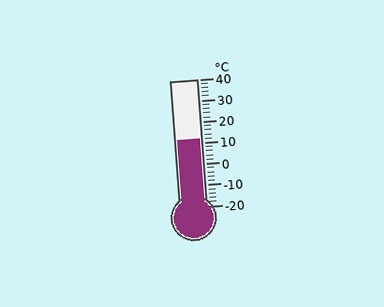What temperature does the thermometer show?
The thermometer shows approximately 12°C.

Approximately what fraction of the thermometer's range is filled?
The thermometer is filled to approximately 55% of its range.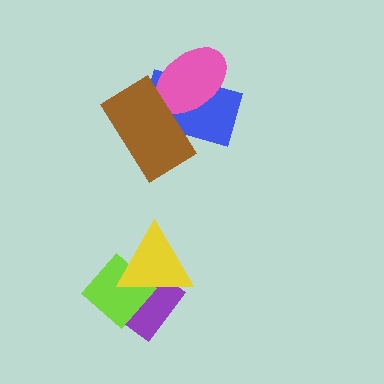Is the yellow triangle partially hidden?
No, no other shape covers it.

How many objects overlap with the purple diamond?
2 objects overlap with the purple diamond.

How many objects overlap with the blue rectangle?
2 objects overlap with the blue rectangle.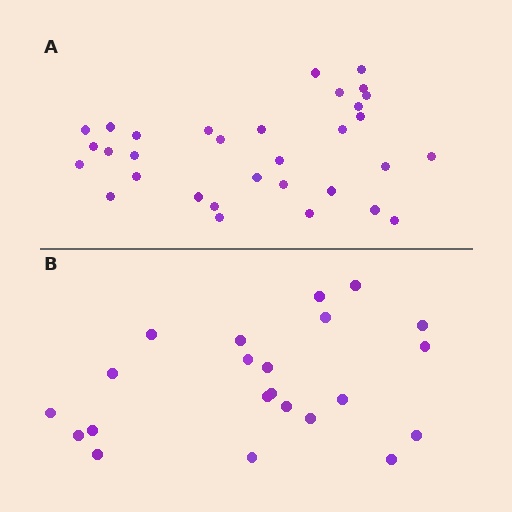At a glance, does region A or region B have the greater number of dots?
Region A (the top region) has more dots.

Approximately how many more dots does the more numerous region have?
Region A has roughly 10 or so more dots than region B.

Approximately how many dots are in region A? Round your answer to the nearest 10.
About 30 dots. (The exact count is 32, which rounds to 30.)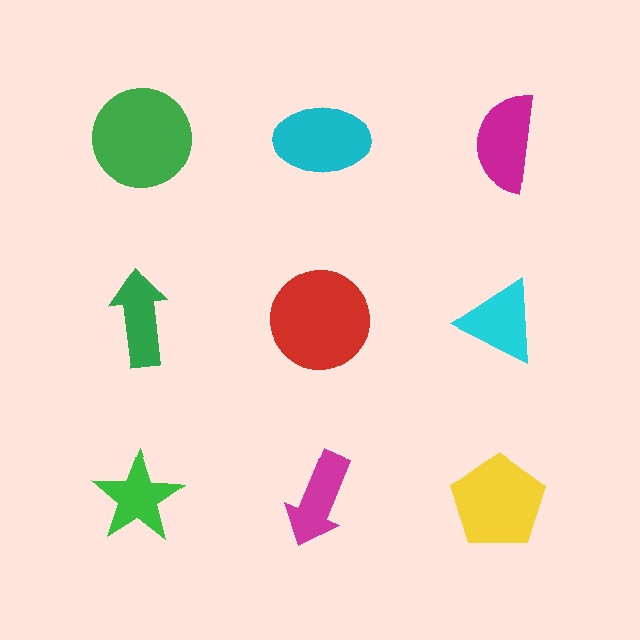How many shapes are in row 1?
3 shapes.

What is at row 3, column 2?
A magenta arrow.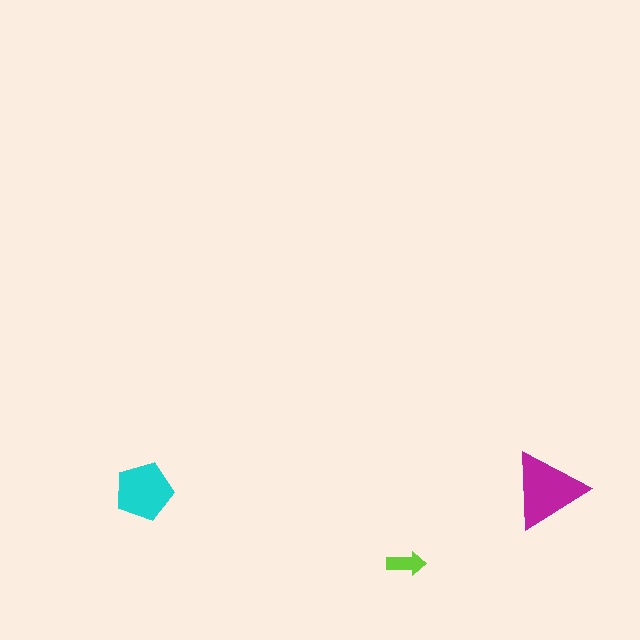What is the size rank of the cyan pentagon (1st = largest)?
2nd.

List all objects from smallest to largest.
The lime arrow, the cyan pentagon, the magenta triangle.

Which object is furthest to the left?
The cyan pentagon is leftmost.